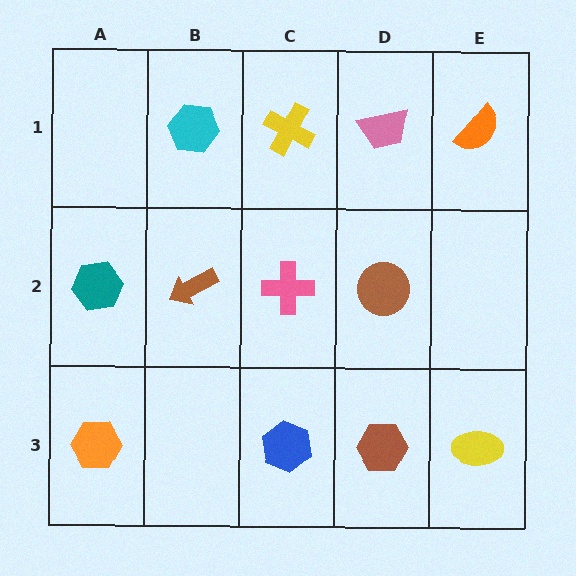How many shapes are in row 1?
4 shapes.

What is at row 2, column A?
A teal hexagon.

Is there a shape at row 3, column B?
No, that cell is empty.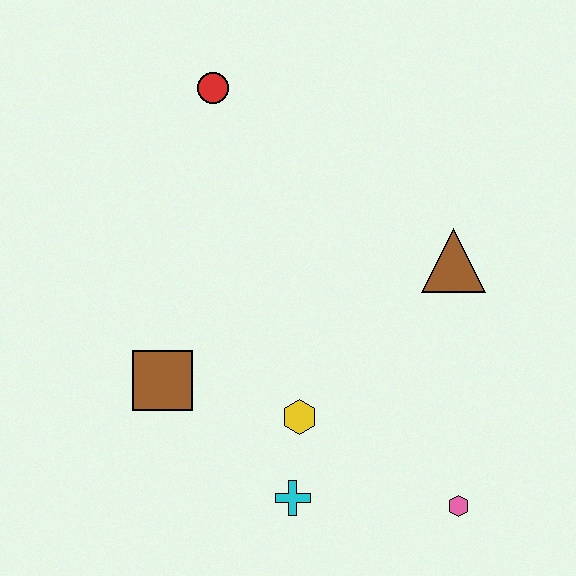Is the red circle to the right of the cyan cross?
No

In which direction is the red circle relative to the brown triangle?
The red circle is to the left of the brown triangle.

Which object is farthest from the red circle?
The pink hexagon is farthest from the red circle.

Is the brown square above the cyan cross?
Yes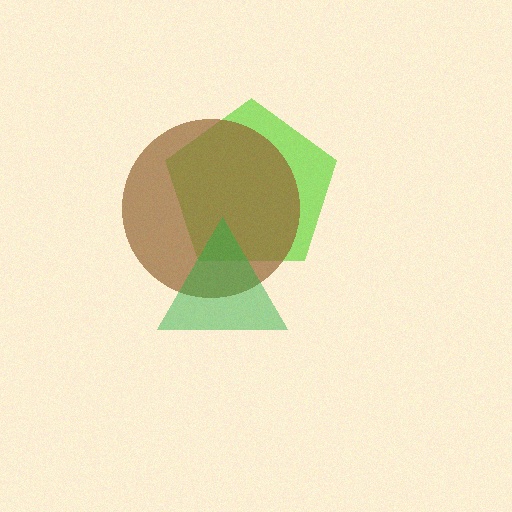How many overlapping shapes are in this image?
There are 3 overlapping shapes in the image.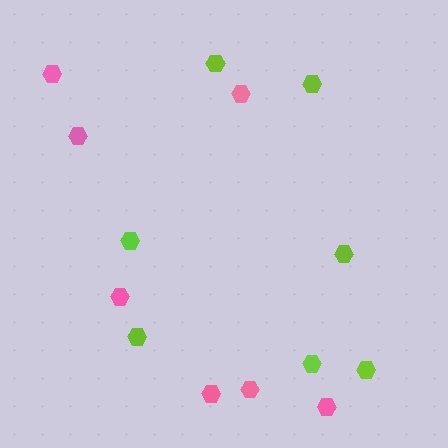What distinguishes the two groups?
There are 2 groups: one group of lime hexagons (7) and one group of pink hexagons (7).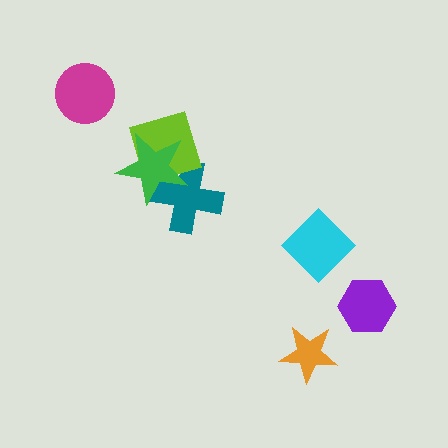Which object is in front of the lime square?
The green star is in front of the lime square.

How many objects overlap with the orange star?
0 objects overlap with the orange star.